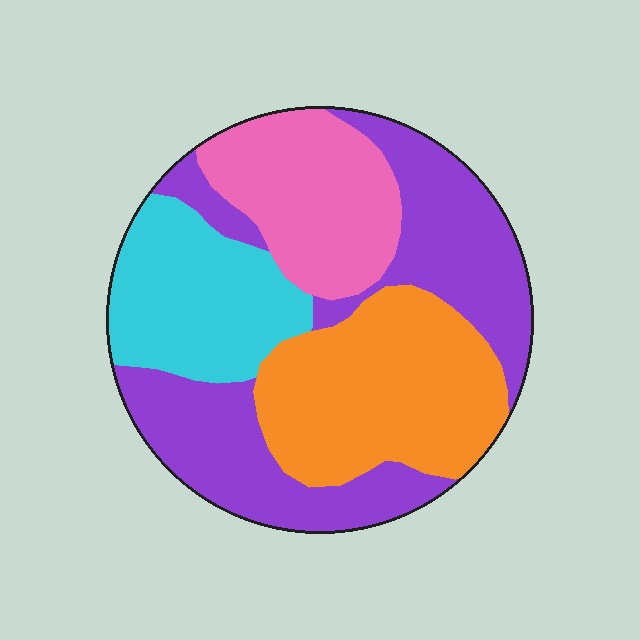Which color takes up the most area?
Purple, at roughly 35%.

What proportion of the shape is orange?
Orange takes up about one quarter (1/4) of the shape.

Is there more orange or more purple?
Purple.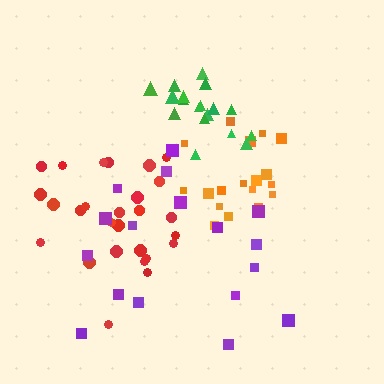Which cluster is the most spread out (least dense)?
Purple.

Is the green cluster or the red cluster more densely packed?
Green.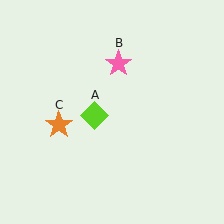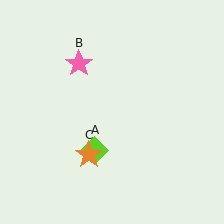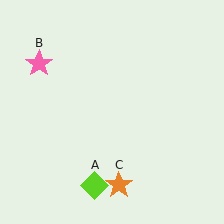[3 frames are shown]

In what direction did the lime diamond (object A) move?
The lime diamond (object A) moved down.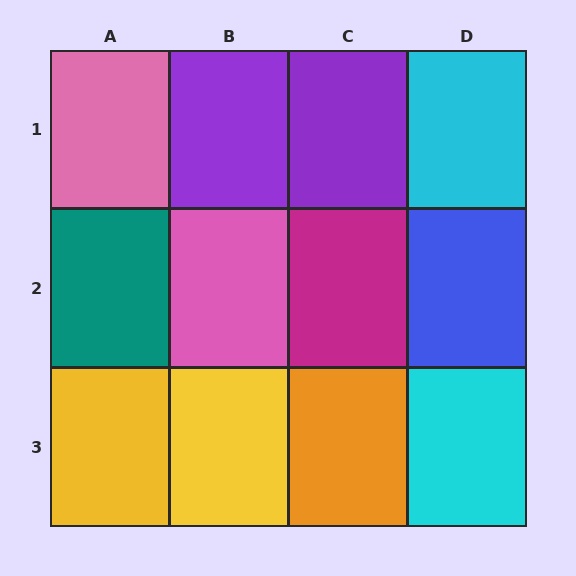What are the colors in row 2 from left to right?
Teal, pink, magenta, blue.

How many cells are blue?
1 cell is blue.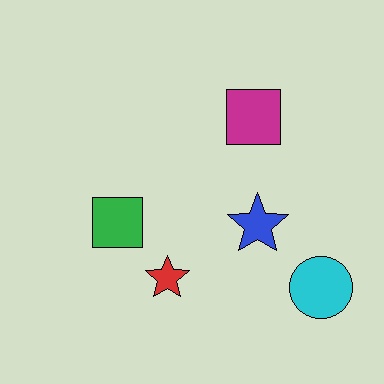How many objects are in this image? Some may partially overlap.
There are 5 objects.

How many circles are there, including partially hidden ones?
There is 1 circle.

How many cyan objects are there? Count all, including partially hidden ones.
There is 1 cyan object.